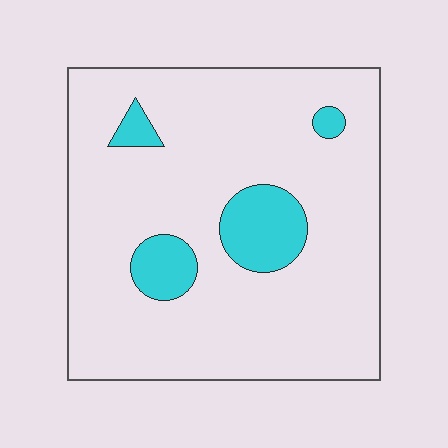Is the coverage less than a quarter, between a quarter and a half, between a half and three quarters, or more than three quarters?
Less than a quarter.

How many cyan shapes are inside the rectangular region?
4.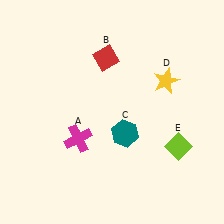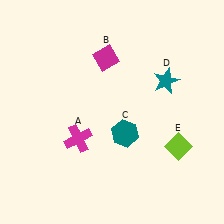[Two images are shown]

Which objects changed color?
B changed from red to magenta. D changed from yellow to teal.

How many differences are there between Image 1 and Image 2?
There are 2 differences between the two images.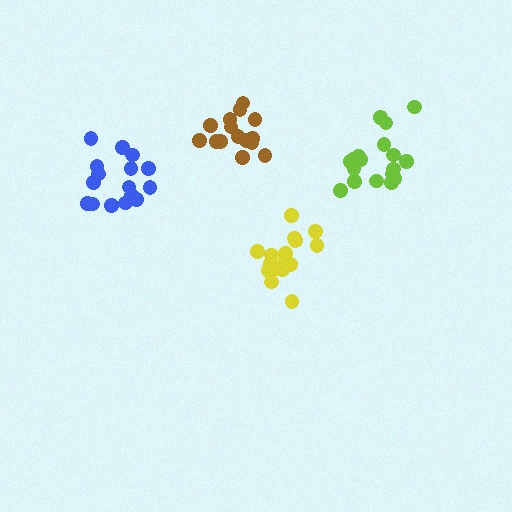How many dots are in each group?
Group 1: 18 dots, Group 2: 15 dots, Group 3: 17 dots, Group 4: 16 dots (66 total).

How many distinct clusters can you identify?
There are 4 distinct clusters.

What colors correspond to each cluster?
The clusters are colored: lime, brown, yellow, blue.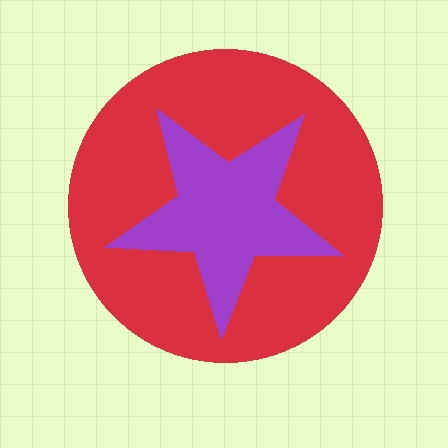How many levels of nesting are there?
2.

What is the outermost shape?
The red circle.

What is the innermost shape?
The purple star.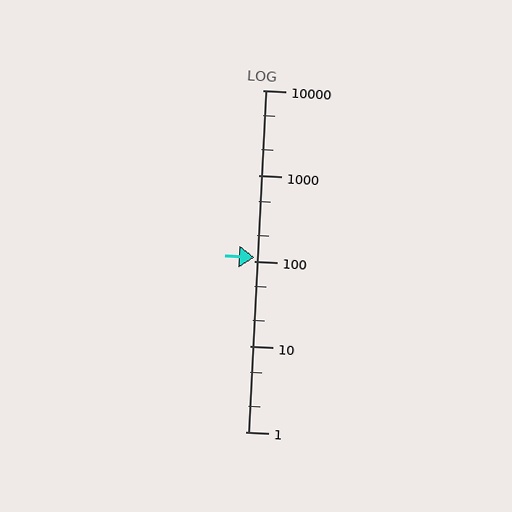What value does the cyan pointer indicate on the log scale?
The pointer indicates approximately 110.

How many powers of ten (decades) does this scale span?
The scale spans 4 decades, from 1 to 10000.